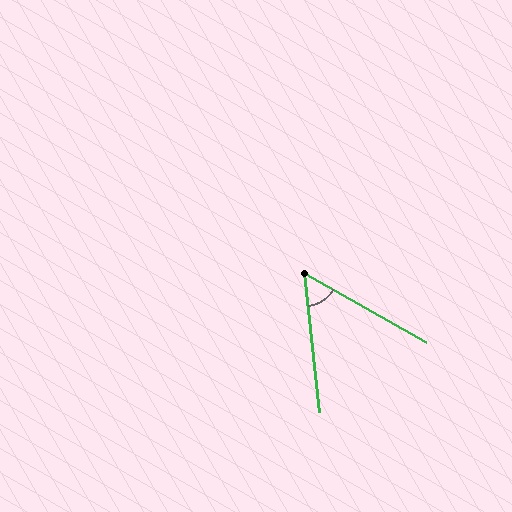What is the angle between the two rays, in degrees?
Approximately 55 degrees.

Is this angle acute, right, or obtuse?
It is acute.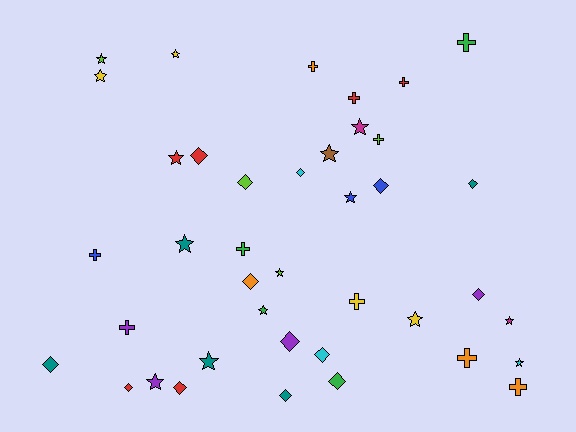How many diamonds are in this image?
There are 14 diamonds.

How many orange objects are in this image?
There are 4 orange objects.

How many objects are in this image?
There are 40 objects.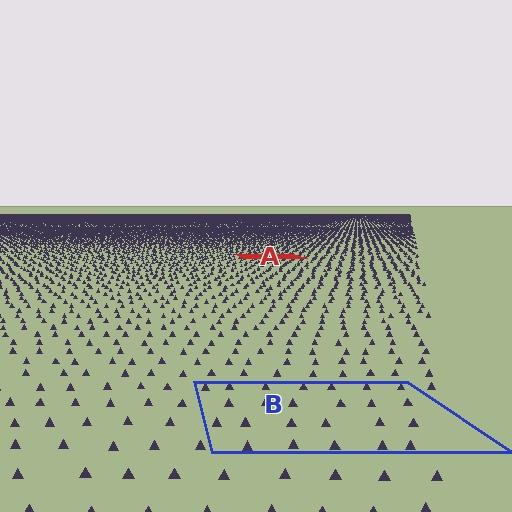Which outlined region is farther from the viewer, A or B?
Region A is farther from the viewer — the texture elements inside it appear smaller and more densely packed.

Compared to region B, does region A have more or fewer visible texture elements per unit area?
Region A has more texture elements per unit area — they are packed more densely because it is farther away.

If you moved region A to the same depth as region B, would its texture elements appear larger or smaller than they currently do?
They would appear larger. At a closer depth, the same texture elements are projected at a bigger on-screen size.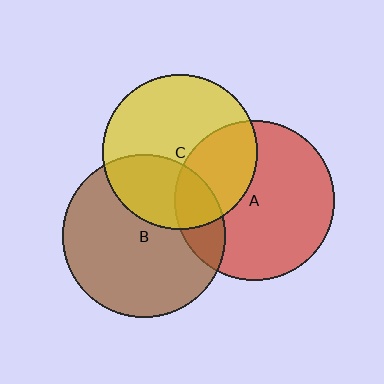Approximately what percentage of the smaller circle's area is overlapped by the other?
Approximately 35%.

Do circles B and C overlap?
Yes.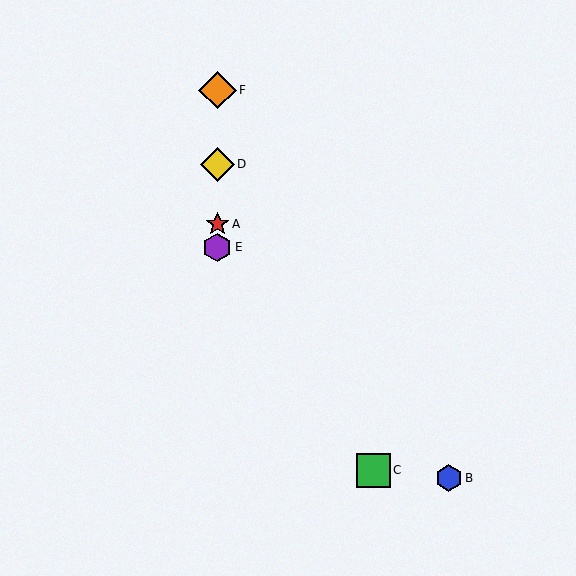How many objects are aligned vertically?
4 objects (A, D, E, F) are aligned vertically.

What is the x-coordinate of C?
Object C is at x≈373.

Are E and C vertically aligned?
No, E is at x≈217 and C is at x≈373.